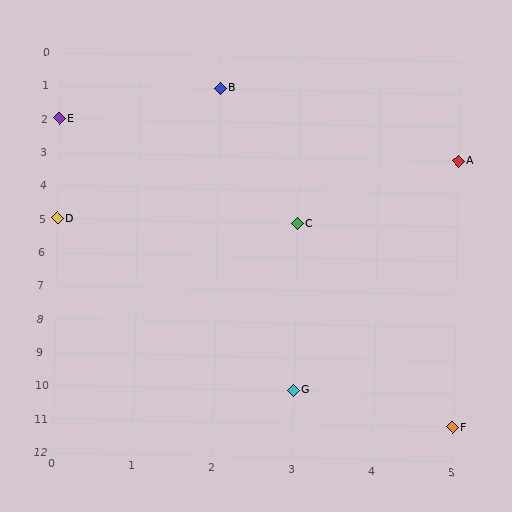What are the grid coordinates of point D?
Point D is at grid coordinates (0, 5).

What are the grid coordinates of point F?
Point F is at grid coordinates (5, 11).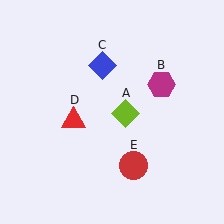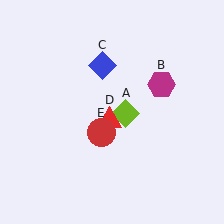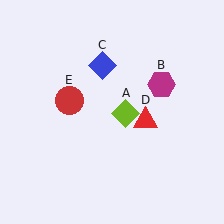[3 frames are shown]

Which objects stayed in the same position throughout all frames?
Lime diamond (object A) and magenta hexagon (object B) and blue diamond (object C) remained stationary.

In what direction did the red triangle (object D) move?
The red triangle (object D) moved right.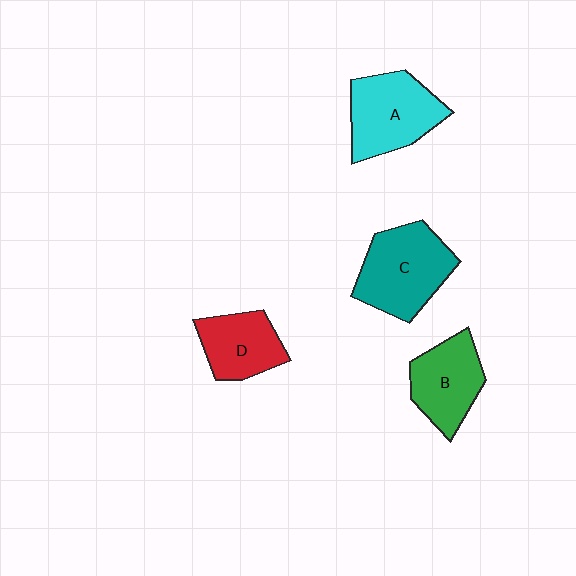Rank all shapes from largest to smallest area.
From largest to smallest: C (teal), A (cyan), B (green), D (red).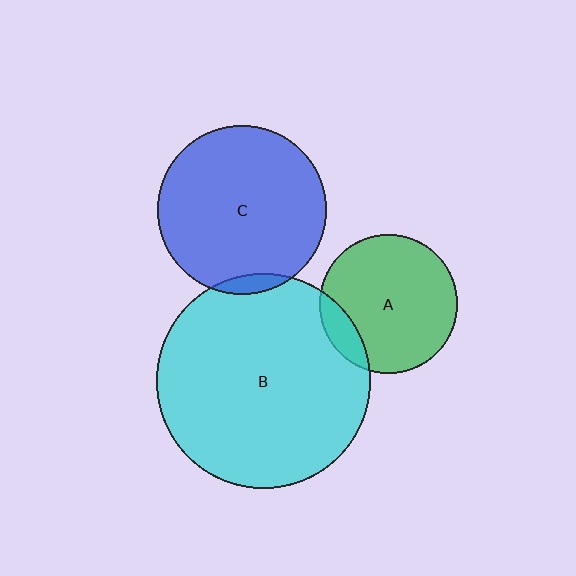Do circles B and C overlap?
Yes.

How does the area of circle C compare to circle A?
Approximately 1.5 times.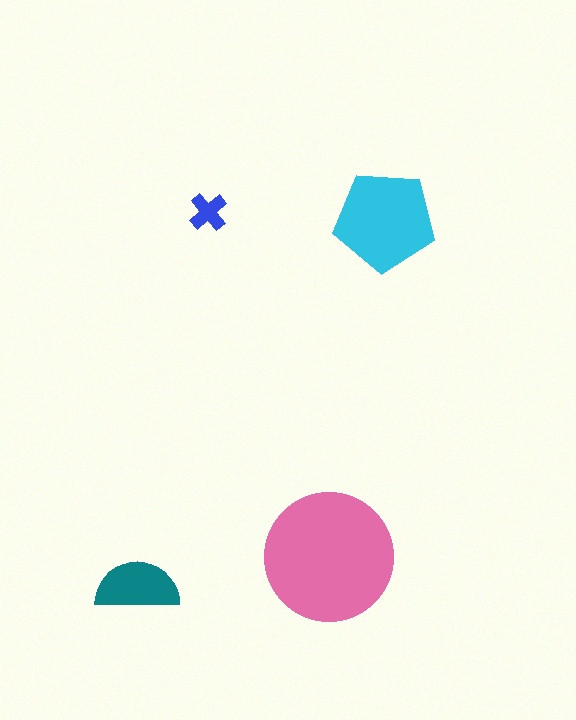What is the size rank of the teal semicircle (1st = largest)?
3rd.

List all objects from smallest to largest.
The blue cross, the teal semicircle, the cyan pentagon, the pink circle.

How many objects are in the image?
There are 4 objects in the image.